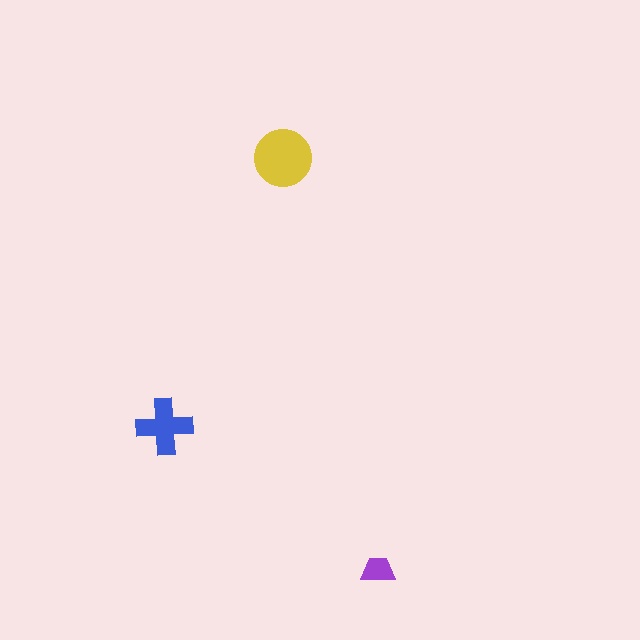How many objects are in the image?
There are 3 objects in the image.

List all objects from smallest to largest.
The purple trapezoid, the blue cross, the yellow circle.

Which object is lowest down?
The purple trapezoid is bottommost.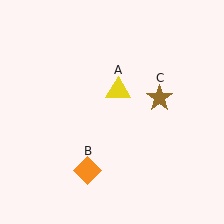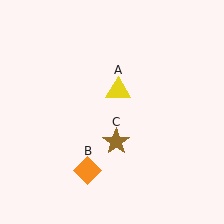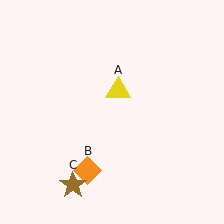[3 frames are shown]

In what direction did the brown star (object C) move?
The brown star (object C) moved down and to the left.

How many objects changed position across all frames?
1 object changed position: brown star (object C).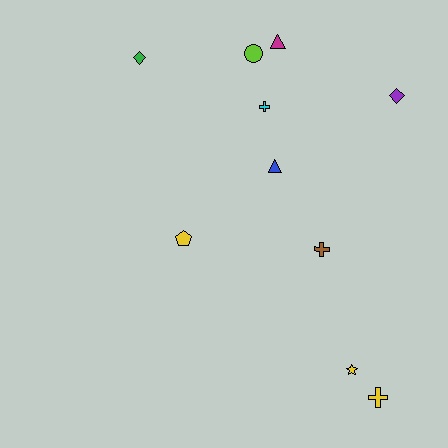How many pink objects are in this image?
There are no pink objects.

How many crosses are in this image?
There are 3 crosses.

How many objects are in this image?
There are 10 objects.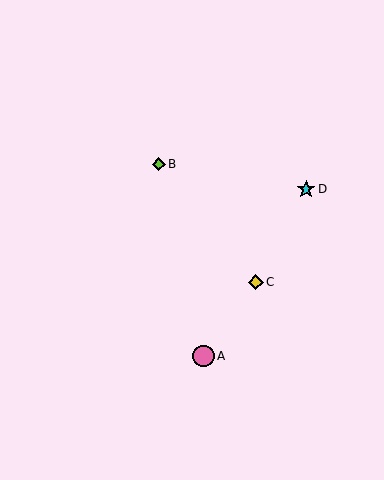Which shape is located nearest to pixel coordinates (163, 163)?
The lime diamond (labeled B) at (159, 164) is nearest to that location.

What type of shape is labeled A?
Shape A is a pink circle.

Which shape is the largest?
The pink circle (labeled A) is the largest.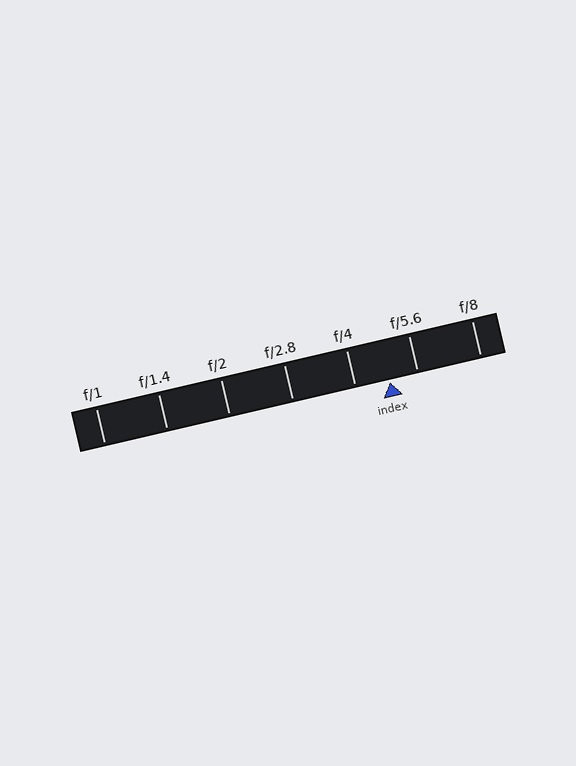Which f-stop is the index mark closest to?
The index mark is closest to f/5.6.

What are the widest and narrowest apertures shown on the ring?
The widest aperture shown is f/1 and the narrowest is f/8.